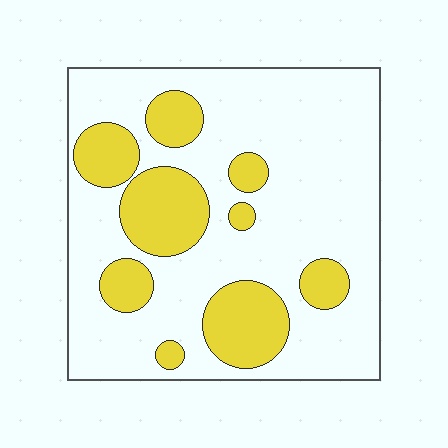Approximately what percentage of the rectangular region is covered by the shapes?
Approximately 25%.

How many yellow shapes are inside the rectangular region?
9.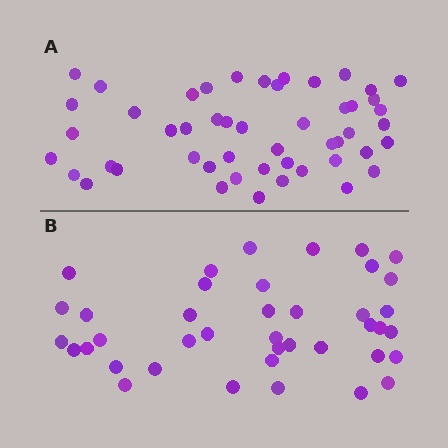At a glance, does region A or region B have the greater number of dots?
Region A (the top region) has more dots.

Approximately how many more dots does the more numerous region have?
Region A has roughly 10 or so more dots than region B.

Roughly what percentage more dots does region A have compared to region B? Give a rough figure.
About 25% more.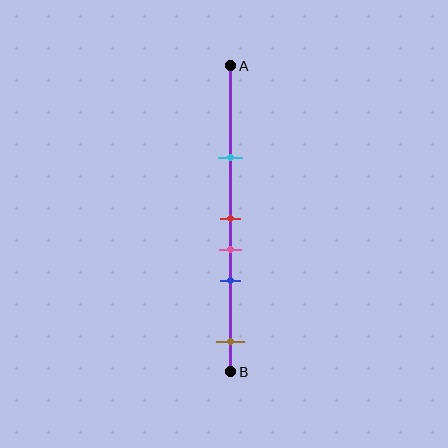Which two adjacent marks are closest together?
The red and pink marks are the closest adjacent pair.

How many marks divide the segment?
There are 5 marks dividing the segment.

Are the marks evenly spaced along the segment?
No, the marks are not evenly spaced.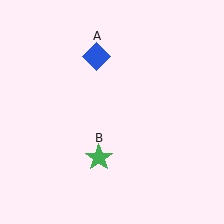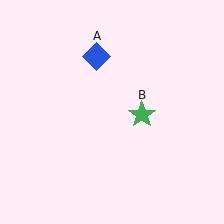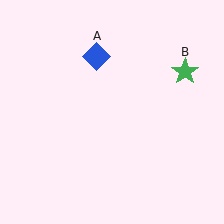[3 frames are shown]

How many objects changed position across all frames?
1 object changed position: green star (object B).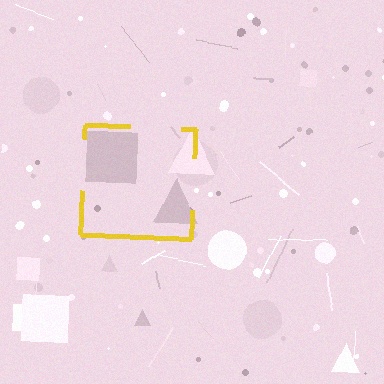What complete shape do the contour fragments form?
The contour fragments form a square.